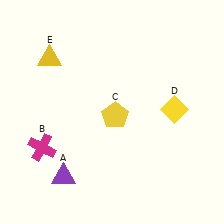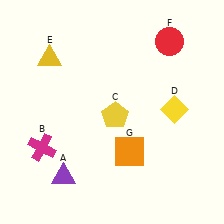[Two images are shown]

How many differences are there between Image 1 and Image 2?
There are 2 differences between the two images.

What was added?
A red circle (F), an orange square (G) were added in Image 2.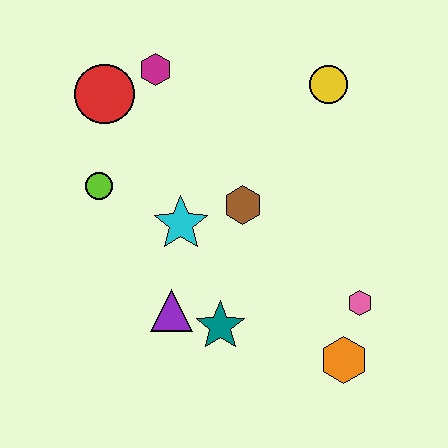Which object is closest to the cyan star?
The brown hexagon is closest to the cyan star.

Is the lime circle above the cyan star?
Yes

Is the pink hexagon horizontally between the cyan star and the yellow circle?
No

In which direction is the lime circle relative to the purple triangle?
The lime circle is above the purple triangle.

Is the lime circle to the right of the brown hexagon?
No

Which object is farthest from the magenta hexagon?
The orange hexagon is farthest from the magenta hexagon.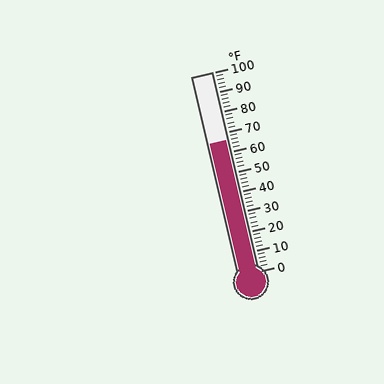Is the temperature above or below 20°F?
The temperature is above 20°F.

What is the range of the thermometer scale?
The thermometer scale ranges from 0°F to 100°F.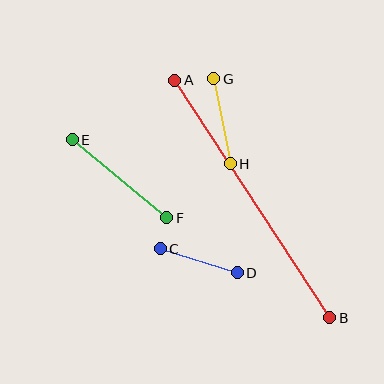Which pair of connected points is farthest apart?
Points A and B are farthest apart.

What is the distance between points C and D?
The distance is approximately 81 pixels.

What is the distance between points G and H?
The distance is approximately 87 pixels.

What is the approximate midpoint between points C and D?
The midpoint is at approximately (199, 261) pixels.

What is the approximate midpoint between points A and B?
The midpoint is at approximately (252, 199) pixels.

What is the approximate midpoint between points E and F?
The midpoint is at approximately (119, 179) pixels.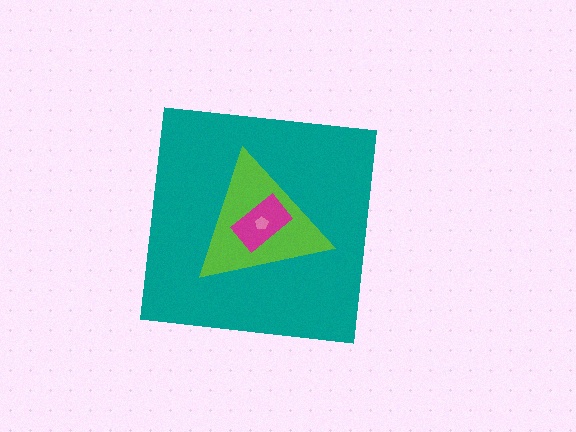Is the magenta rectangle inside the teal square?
Yes.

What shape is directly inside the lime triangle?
The magenta rectangle.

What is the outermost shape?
The teal square.